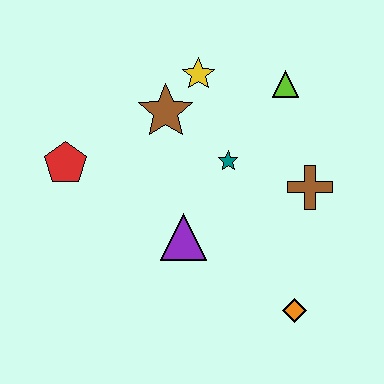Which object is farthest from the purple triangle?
The lime triangle is farthest from the purple triangle.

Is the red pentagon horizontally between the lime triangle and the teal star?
No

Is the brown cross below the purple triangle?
No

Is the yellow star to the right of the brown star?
Yes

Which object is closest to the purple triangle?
The teal star is closest to the purple triangle.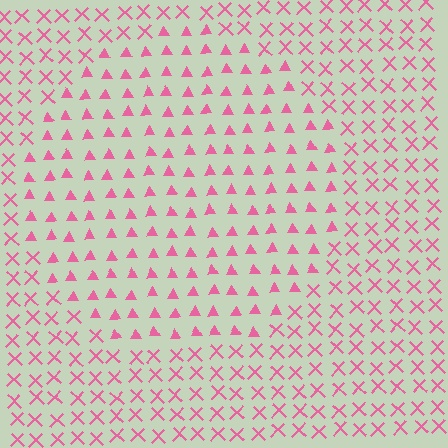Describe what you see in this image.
The image is filled with small pink elements arranged in a uniform grid. A circle-shaped region contains triangles, while the surrounding area contains X marks. The boundary is defined purely by the change in element shape.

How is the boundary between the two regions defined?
The boundary is defined by a change in element shape: triangles inside vs. X marks outside. All elements share the same color and spacing.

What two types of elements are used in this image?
The image uses triangles inside the circle region and X marks outside it.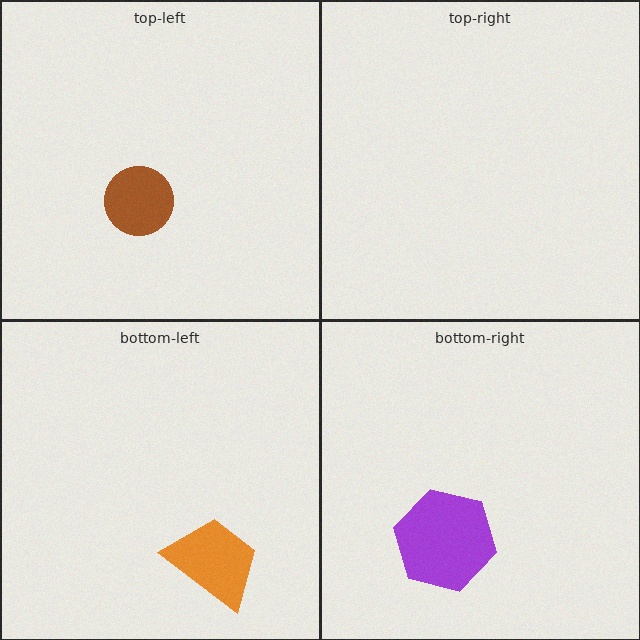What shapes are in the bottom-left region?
The orange trapezoid.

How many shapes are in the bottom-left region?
1.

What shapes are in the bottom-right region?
The purple hexagon.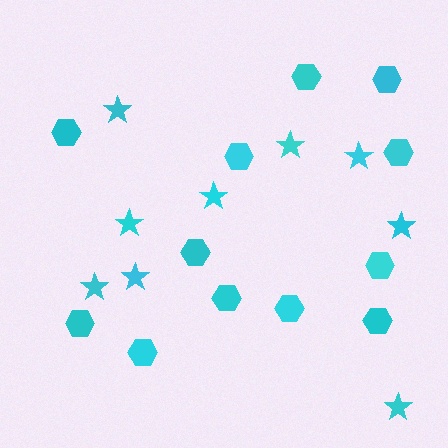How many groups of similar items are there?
There are 2 groups: one group of hexagons (12) and one group of stars (9).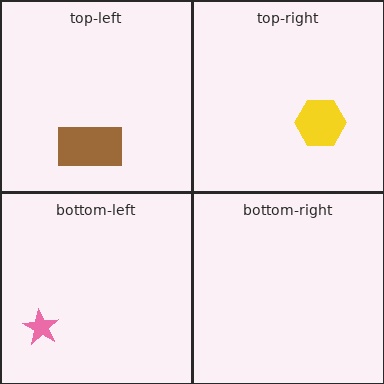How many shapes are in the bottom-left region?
1.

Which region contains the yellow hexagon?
The top-right region.